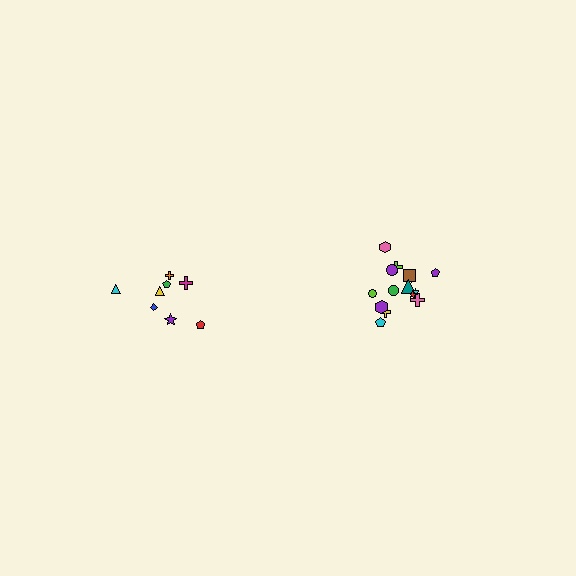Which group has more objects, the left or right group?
The right group.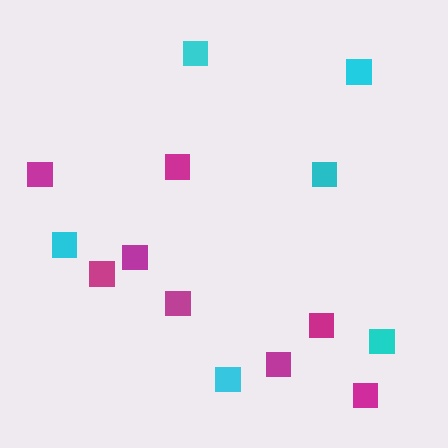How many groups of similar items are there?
There are 2 groups: one group of magenta squares (8) and one group of cyan squares (6).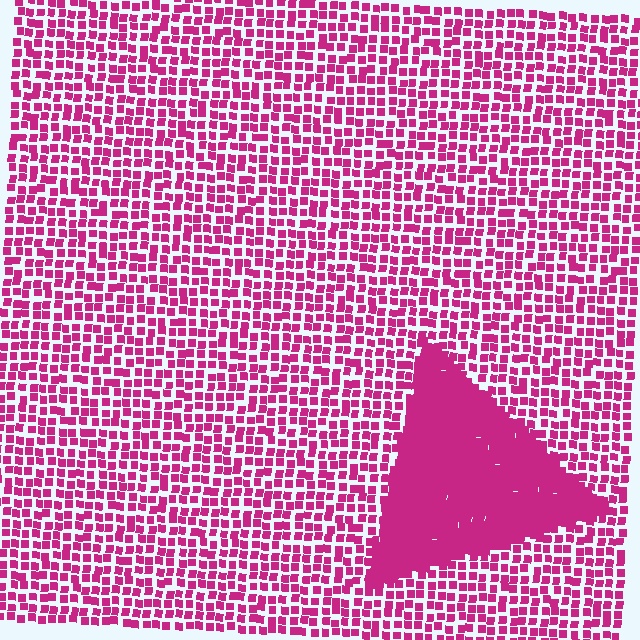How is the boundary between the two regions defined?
The boundary is defined by a change in element density (approximately 2.6x ratio). All elements are the same color, size, and shape.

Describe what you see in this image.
The image contains small magenta elements arranged at two different densities. A triangle-shaped region is visible where the elements are more densely packed than the surrounding area.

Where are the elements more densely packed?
The elements are more densely packed inside the triangle boundary.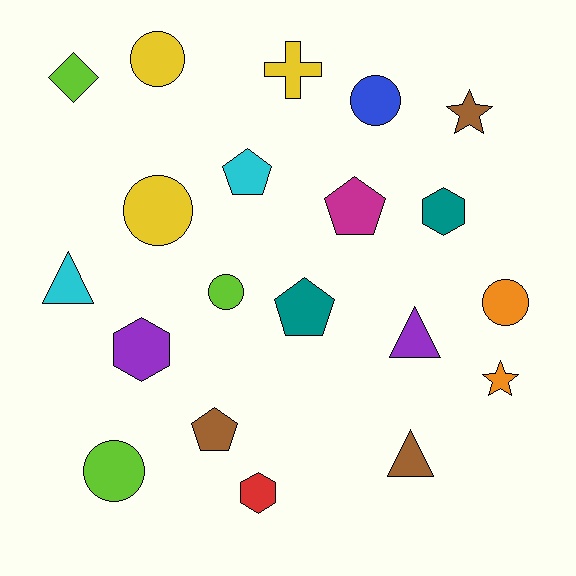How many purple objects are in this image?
There are 2 purple objects.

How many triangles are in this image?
There are 3 triangles.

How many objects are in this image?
There are 20 objects.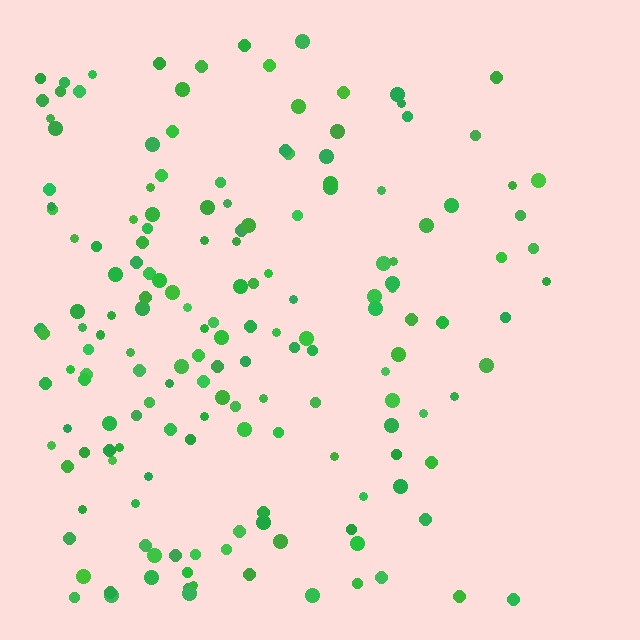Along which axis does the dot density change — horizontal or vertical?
Horizontal.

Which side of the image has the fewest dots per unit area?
The right.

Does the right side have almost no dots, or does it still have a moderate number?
Still a moderate number, just noticeably fewer than the left.